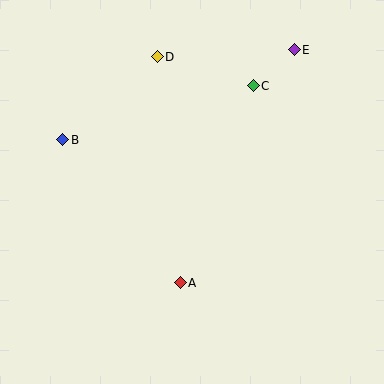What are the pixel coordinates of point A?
Point A is at (180, 283).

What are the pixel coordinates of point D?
Point D is at (157, 57).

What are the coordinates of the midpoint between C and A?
The midpoint between C and A is at (217, 184).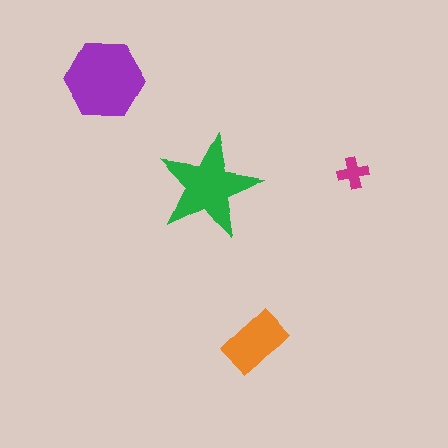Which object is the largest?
The purple hexagon.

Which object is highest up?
The purple hexagon is topmost.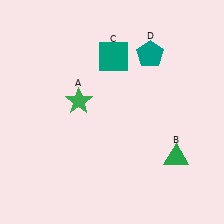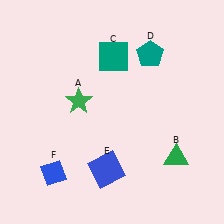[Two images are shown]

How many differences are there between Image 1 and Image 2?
There are 2 differences between the two images.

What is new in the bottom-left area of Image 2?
A blue square (E) was added in the bottom-left area of Image 2.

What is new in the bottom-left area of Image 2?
A blue diamond (F) was added in the bottom-left area of Image 2.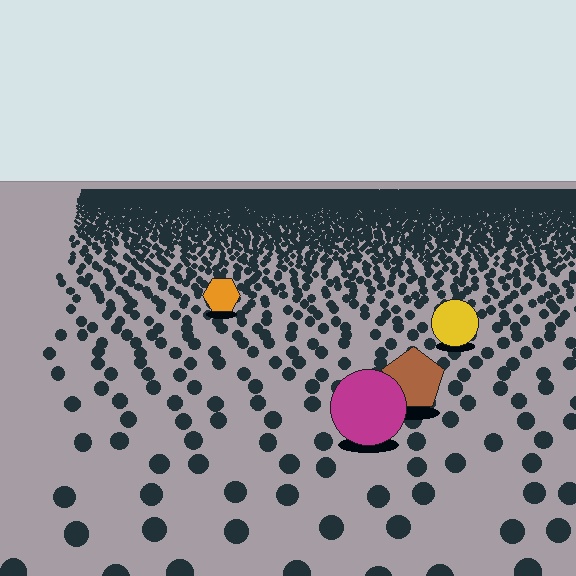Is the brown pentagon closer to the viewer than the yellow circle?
Yes. The brown pentagon is closer — you can tell from the texture gradient: the ground texture is coarser near it.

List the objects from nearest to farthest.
From nearest to farthest: the magenta circle, the brown pentagon, the yellow circle, the orange hexagon.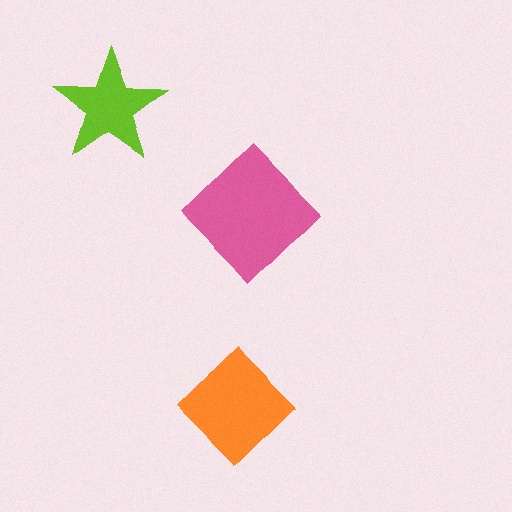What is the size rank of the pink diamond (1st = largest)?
1st.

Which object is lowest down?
The orange diamond is bottommost.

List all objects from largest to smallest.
The pink diamond, the orange diamond, the lime star.